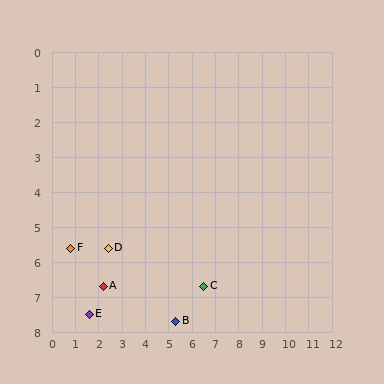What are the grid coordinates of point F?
Point F is at approximately (0.8, 5.6).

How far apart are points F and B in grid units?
Points F and B are about 5.0 grid units apart.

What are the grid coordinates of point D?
Point D is at approximately (2.4, 5.6).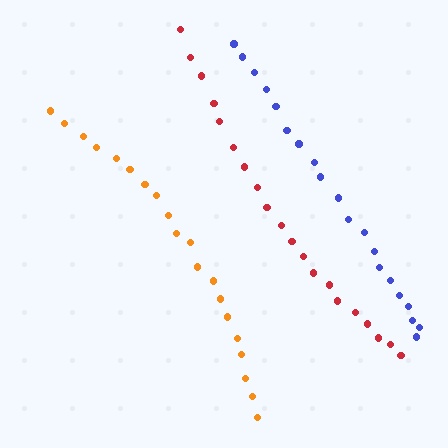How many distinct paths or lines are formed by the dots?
There are 3 distinct paths.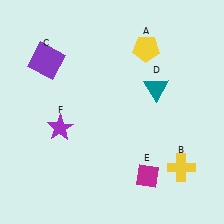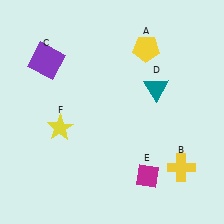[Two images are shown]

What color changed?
The star (F) changed from purple in Image 1 to yellow in Image 2.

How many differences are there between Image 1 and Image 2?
There is 1 difference between the two images.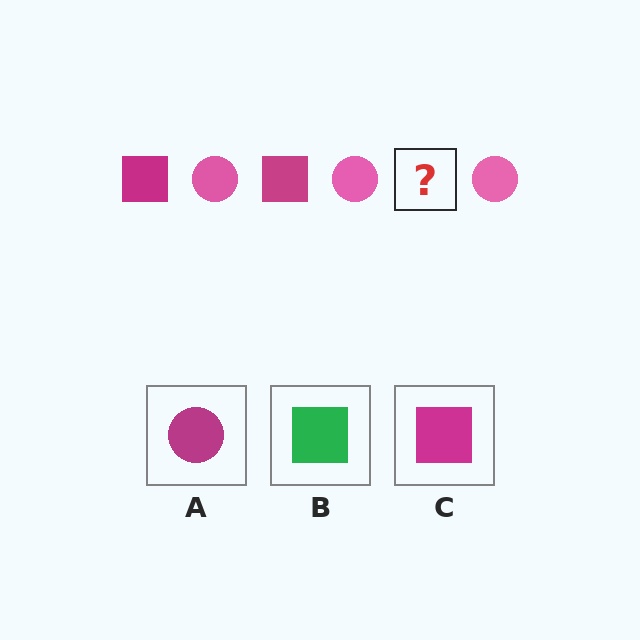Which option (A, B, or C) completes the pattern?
C.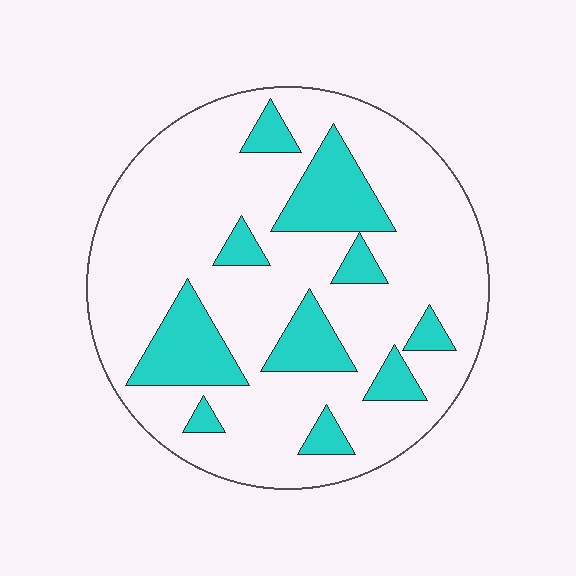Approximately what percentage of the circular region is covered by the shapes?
Approximately 20%.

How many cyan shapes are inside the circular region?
10.